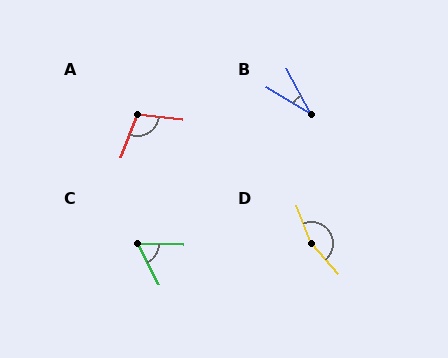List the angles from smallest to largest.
B (30°), C (61°), A (105°), D (160°).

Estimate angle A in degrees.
Approximately 105 degrees.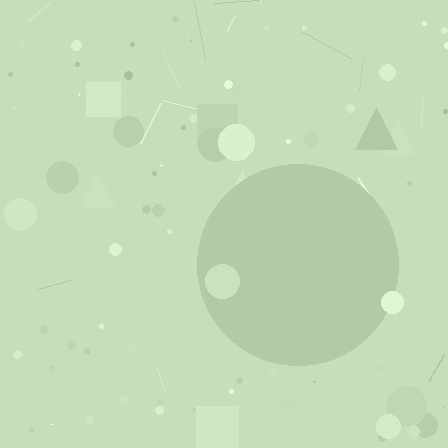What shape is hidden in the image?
A circle is hidden in the image.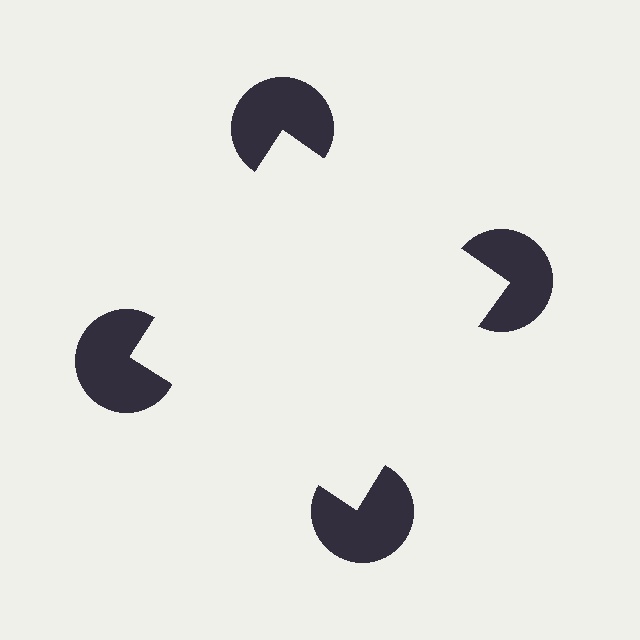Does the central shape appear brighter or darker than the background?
It typically appears slightly brighter than the background, even though no actual brightness change is drawn.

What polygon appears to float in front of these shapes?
An illusory square — its edges are inferred from the aligned wedge cuts in the pac-man discs, not physically drawn.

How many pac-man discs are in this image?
There are 4 — one at each vertex of the illusory square.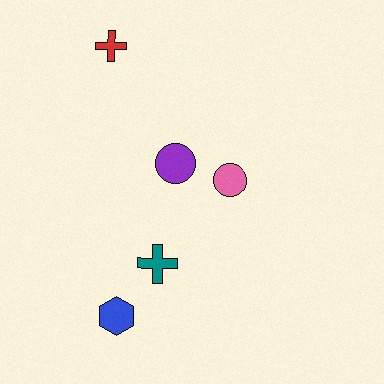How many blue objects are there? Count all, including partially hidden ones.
There is 1 blue object.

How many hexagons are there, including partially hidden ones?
There is 1 hexagon.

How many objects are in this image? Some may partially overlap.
There are 5 objects.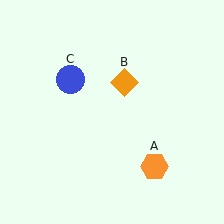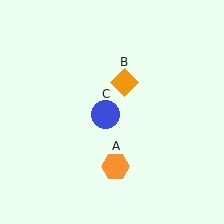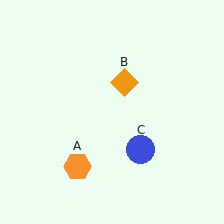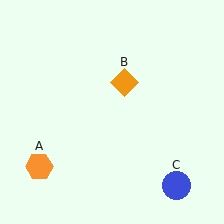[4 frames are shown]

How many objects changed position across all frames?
2 objects changed position: orange hexagon (object A), blue circle (object C).